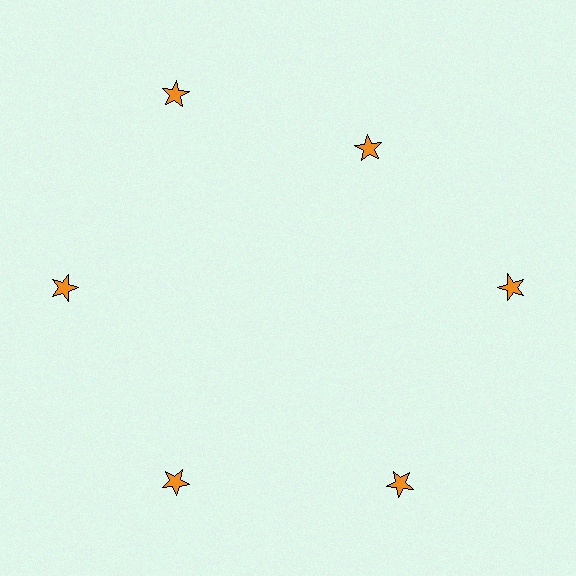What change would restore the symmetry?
The symmetry would be restored by moving it outward, back onto the ring so that all 6 stars sit at equal angles and equal distance from the center.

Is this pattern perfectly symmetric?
No. The 6 orange stars are arranged in a ring, but one element near the 1 o'clock position is pulled inward toward the center, breaking the 6-fold rotational symmetry.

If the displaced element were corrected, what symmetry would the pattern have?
It would have 6-fold rotational symmetry — the pattern would map onto itself every 60 degrees.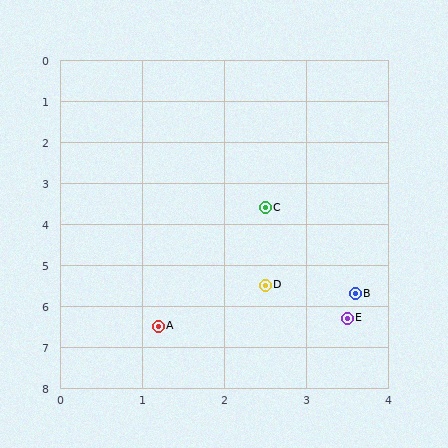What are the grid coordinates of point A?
Point A is at approximately (1.2, 6.5).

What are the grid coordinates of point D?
Point D is at approximately (2.5, 5.5).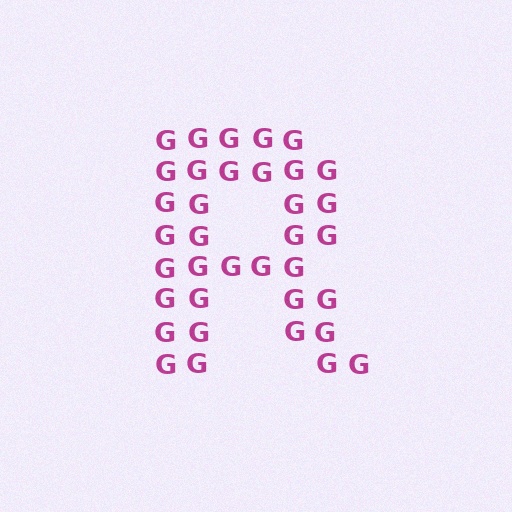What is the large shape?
The large shape is the letter R.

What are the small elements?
The small elements are letter G's.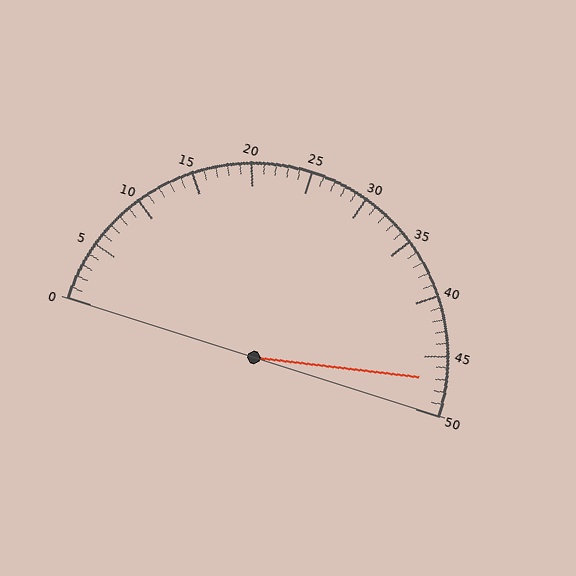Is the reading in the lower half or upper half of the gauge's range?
The reading is in the upper half of the range (0 to 50).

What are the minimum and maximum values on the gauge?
The gauge ranges from 0 to 50.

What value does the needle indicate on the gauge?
The needle indicates approximately 47.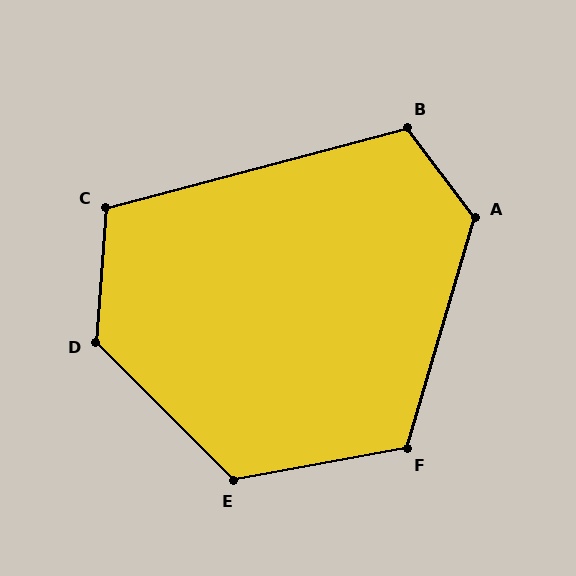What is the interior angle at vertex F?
Approximately 117 degrees (obtuse).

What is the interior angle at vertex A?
Approximately 127 degrees (obtuse).